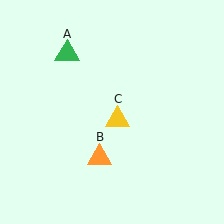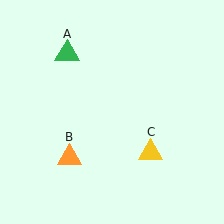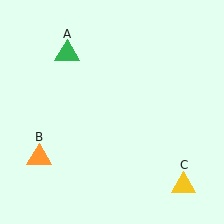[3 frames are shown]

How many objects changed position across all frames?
2 objects changed position: orange triangle (object B), yellow triangle (object C).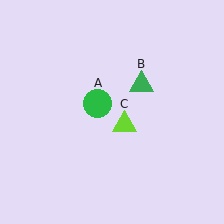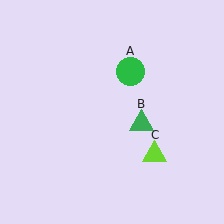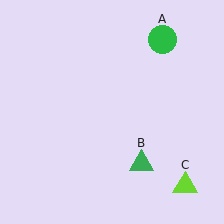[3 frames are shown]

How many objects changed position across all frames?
3 objects changed position: green circle (object A), green triangle (object B), lime triangle (object C).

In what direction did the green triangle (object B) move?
The green triangle (object B) moved down.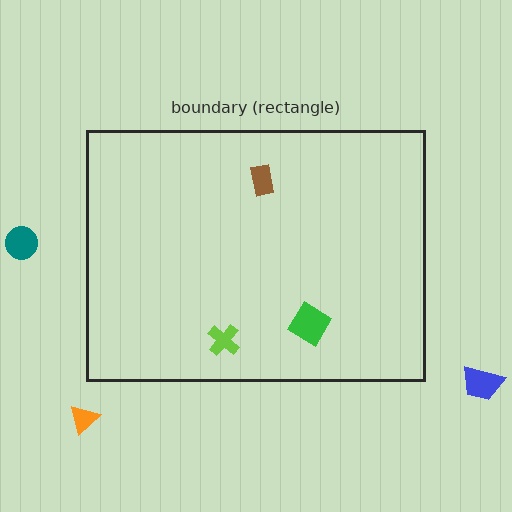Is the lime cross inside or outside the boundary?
Inside.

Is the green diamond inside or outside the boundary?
Inside.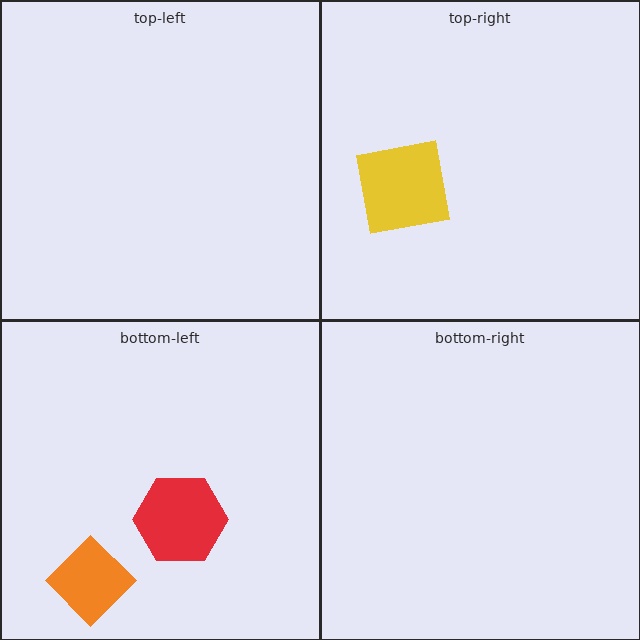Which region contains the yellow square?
The top-right region.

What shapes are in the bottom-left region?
The red hexagon, the orange diamond.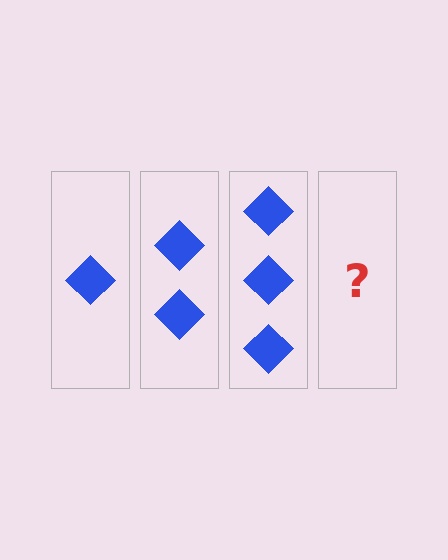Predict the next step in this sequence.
The next step is 4 diamonds.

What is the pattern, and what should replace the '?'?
The pattern is that each step adds one more diamond. The '?' should be 4 diamonds.